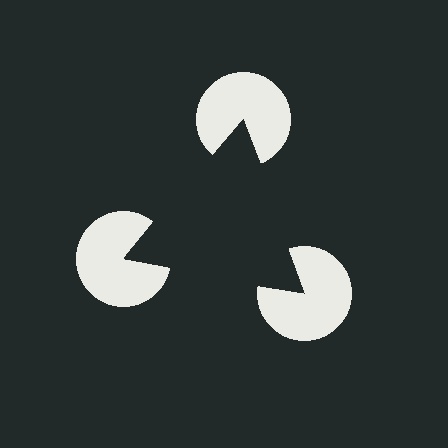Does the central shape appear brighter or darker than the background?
It typically appears slightly darker than the background, even though no actual brightness change is drawn.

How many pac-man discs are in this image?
There are 3 — one at each vertex of the illusory triangle.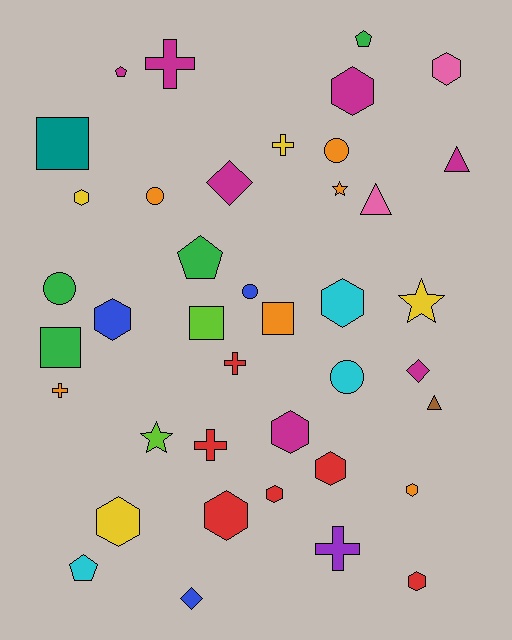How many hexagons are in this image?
There are 12 hexagons.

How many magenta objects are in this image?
There are 7 magenta objects.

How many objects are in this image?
There are 40 objects.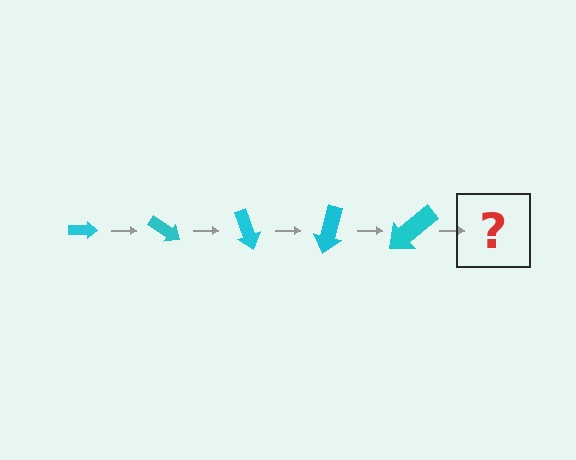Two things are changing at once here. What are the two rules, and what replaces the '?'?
The two rules are that the arrow grows larger each step and it rotates 35 degrees each step. The '?' should be an arrow, larger than the previous one and rotated 175 degrees from the start.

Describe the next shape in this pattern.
It should be an arrow, larger than the previous one and rotated 175 degrees from the start.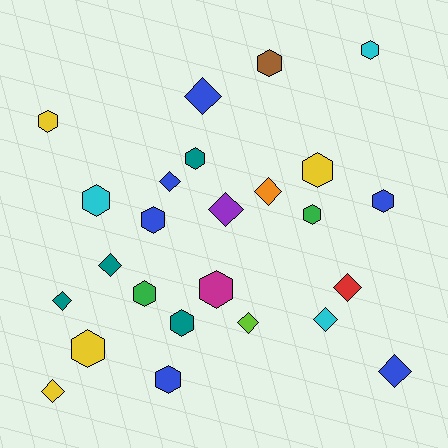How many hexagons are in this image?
There are 14 hexagons.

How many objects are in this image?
There are 25 objects.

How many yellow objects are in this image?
There are 4 yellow objects.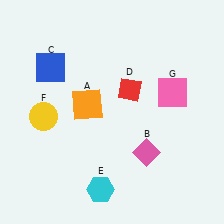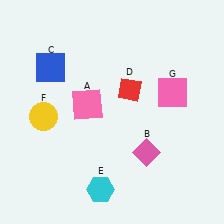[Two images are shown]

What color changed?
The square (A) changed from orange in Image 1 to pink in Image 2.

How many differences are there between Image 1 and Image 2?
There is 1 difference between the two images.